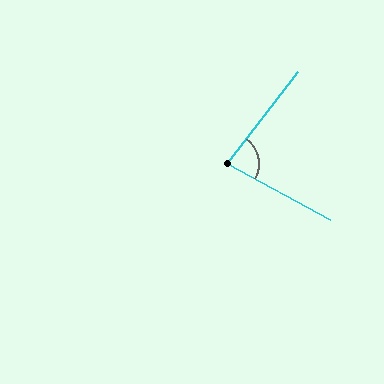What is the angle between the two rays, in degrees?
Approximately 81 degrees.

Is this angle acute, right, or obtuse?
It is acute.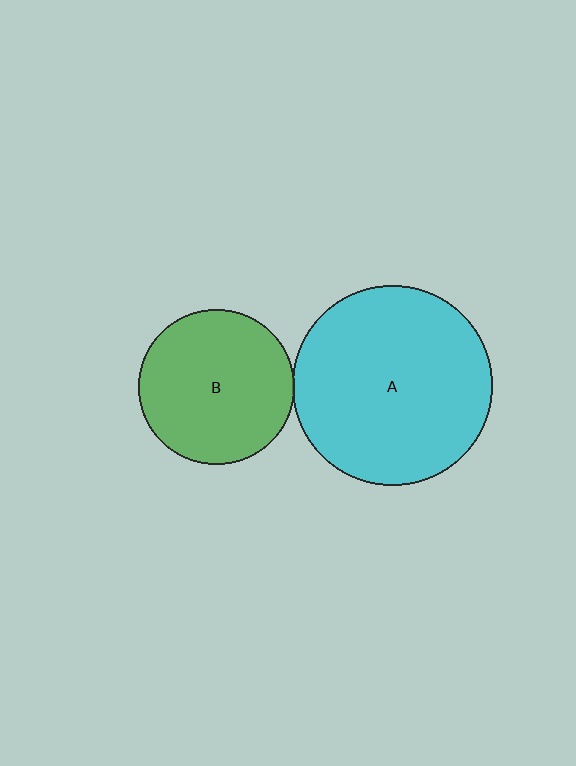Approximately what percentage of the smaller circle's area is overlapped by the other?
Approximately 5%.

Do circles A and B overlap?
Yes.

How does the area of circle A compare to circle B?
Approximately 1.7 times.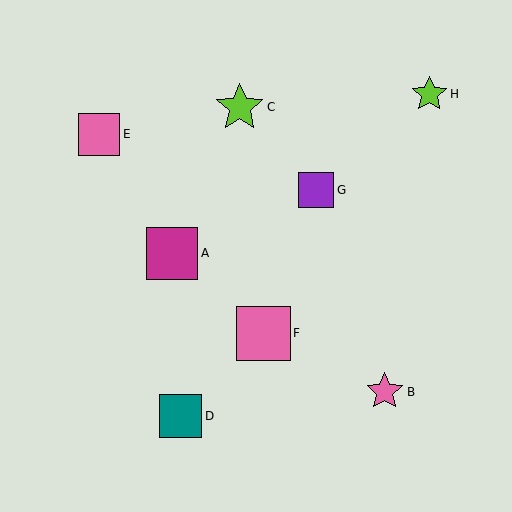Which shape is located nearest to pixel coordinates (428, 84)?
The lime star (labeled H) at (429, 94) is nearest to that location.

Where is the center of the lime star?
The center of the lime star is at (429, 94).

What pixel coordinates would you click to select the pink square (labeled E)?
Click at (99, 134) to select the pink square E.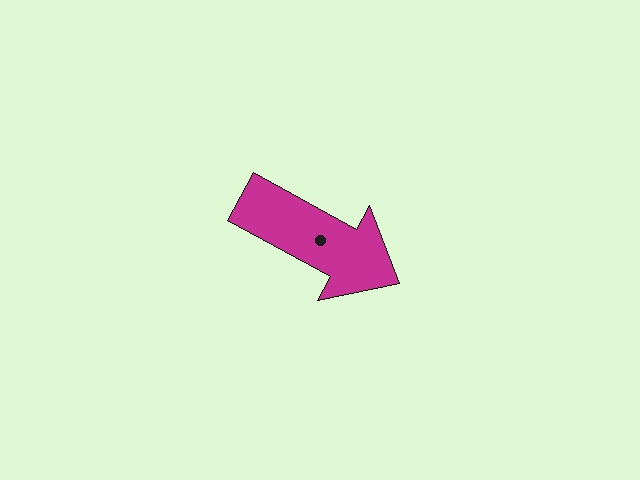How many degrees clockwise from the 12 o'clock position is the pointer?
Approximately 119 degrees.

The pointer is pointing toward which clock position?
Roughly 4 o'clock.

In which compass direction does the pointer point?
Southeast.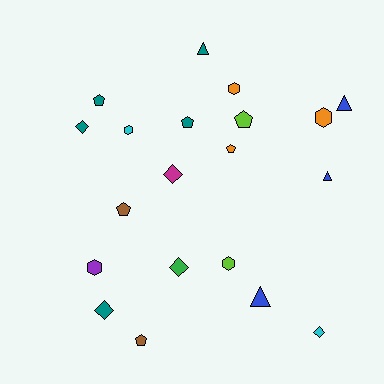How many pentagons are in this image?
There are 6 pentagons.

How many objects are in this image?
There are 20 objects.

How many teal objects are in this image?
There are 5 teal objects.